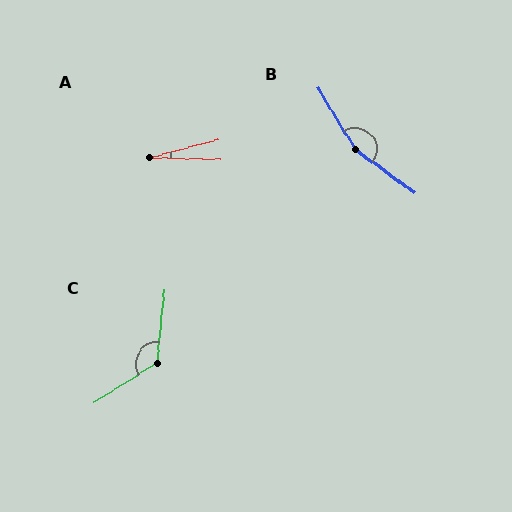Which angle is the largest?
B, at approximately 157 degrees.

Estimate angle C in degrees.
Approximately 128 degrees.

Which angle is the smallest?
A, at approximately 16 degrees.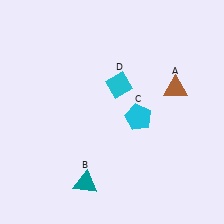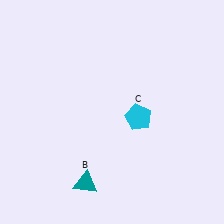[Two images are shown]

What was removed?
The brown triangle (A), the cyan diamond (D) were removed in Image 2.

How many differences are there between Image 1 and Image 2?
There are 2 differences between the two images.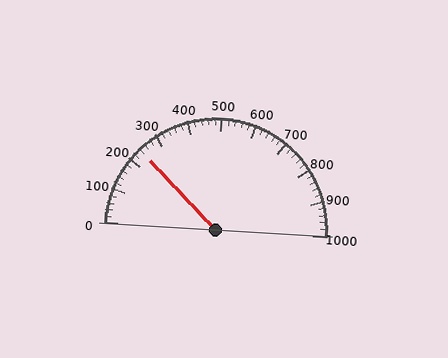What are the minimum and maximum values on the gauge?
The gauge ranges from 0 to 1000.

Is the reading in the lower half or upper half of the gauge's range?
The reading is in the lower half of the range (0 to 1000).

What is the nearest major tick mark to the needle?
The nearest major tick mark is 200.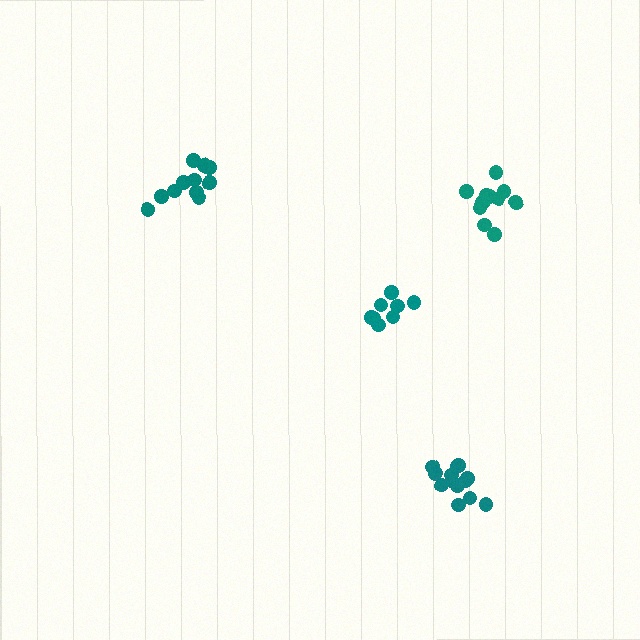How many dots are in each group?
Group 1: 13 dots, Group 2: 8 dots, Group 3: 11 dots, Group 4: 11 dots (43 total).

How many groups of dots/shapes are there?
There are 4 groups.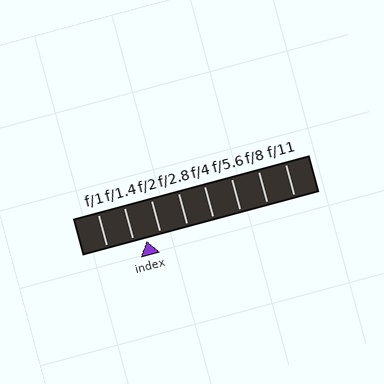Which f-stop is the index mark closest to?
The index mark is closest to f/1.4.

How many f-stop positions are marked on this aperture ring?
There are 8 f-stop positions marked.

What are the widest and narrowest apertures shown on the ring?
The widest aperture shown is f/1 and the narrowest is f/11.